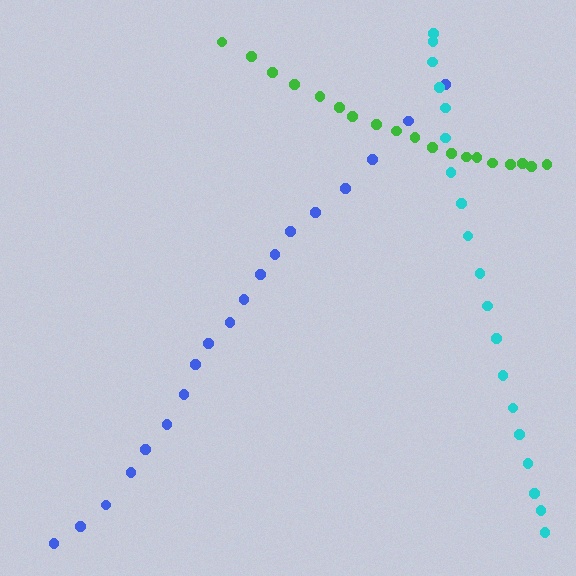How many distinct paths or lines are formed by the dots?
There are 3 distinct paths.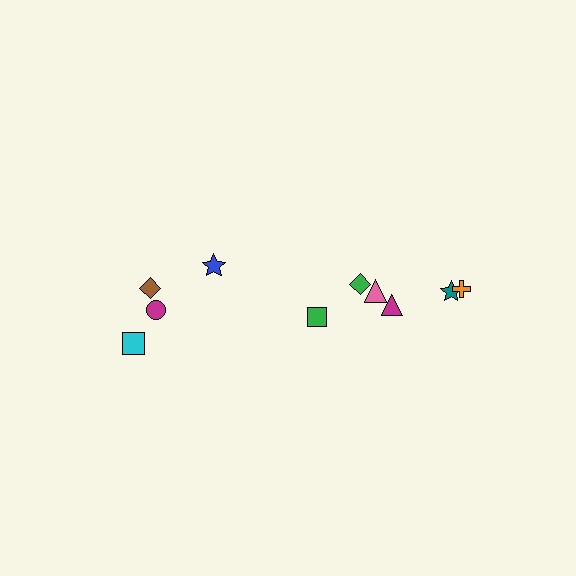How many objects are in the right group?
There are 6 objects.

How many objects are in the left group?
There are 4 objects.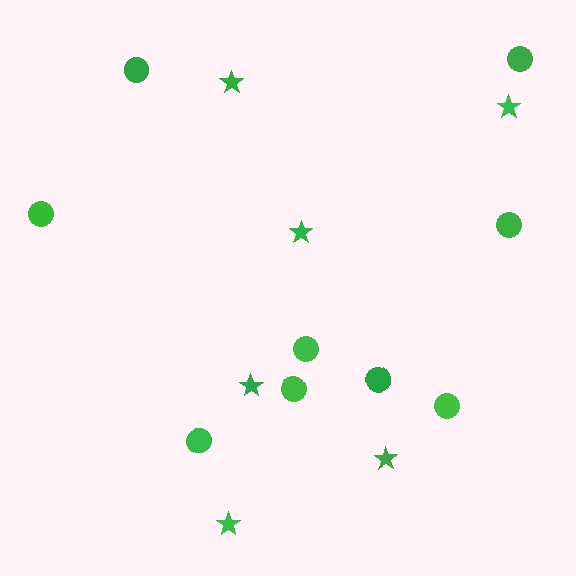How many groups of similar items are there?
There are 2 groups: one group of stars (6) and one group of circles (9).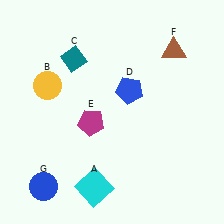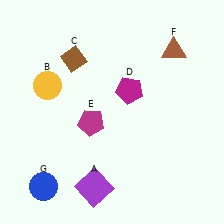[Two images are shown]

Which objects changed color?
A changed from cyan to purple. C changed from teal to brown. D changed from blue to magenta.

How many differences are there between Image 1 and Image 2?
There are 3 differences between the two images.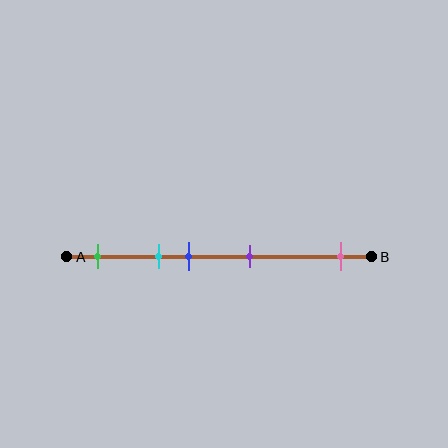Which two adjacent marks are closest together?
The cyan and blue marks are the closest adjacent pair.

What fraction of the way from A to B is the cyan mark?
The cyan mark is approximately 30% (0.3) of the way from A to B.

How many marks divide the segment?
There are 5 marks dividing the segment.